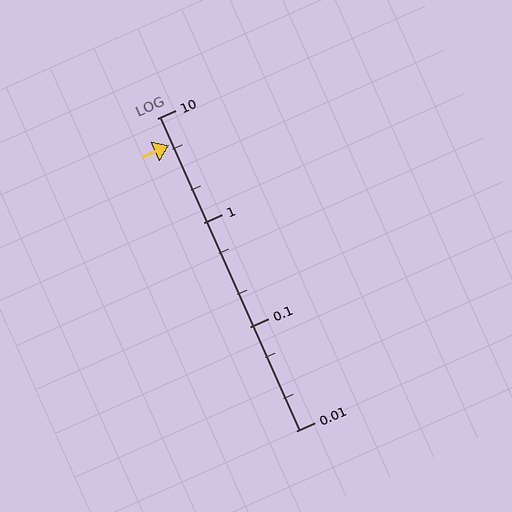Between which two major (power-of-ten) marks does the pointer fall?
The pointer is between 1 and 10.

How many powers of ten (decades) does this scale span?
The scale spans 3 decades, from 0.01 to 10.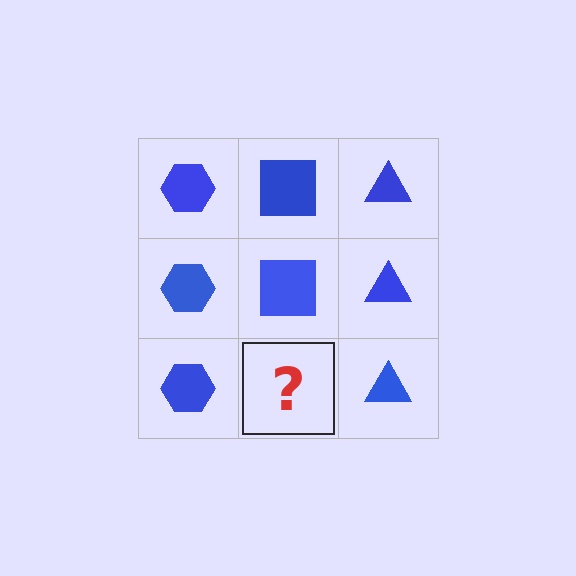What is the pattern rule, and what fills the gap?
The rule is that each column has a consistent shape. The gap should be filled with a blue square.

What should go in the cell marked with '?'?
The missing cell should contain a blue square.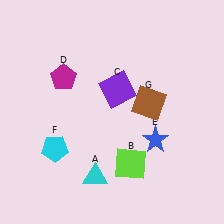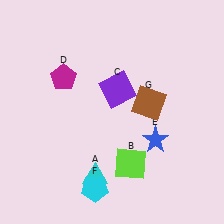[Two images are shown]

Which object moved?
The cyan pentagon (F) moved down.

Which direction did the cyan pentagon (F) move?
The cyan pentagon (F) moved down.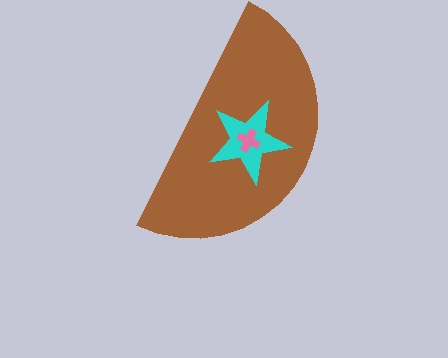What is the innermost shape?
The pink cross.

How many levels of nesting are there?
3.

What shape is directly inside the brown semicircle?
The cyan star.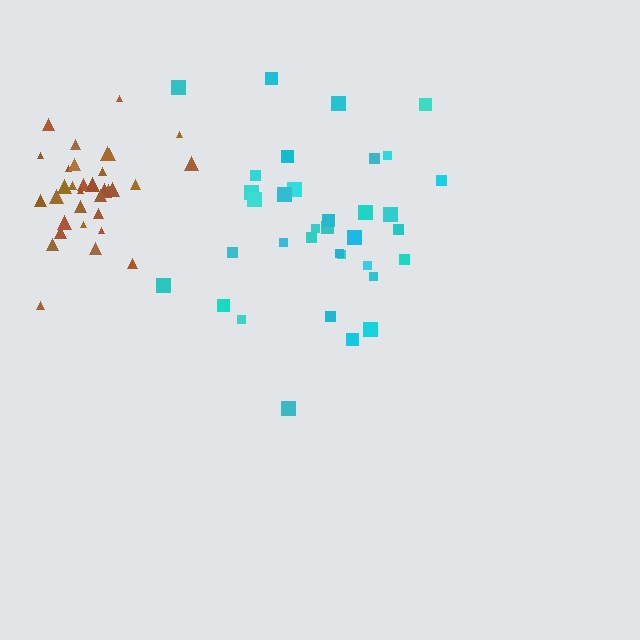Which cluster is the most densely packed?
Brown.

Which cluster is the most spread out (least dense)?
Cyan.